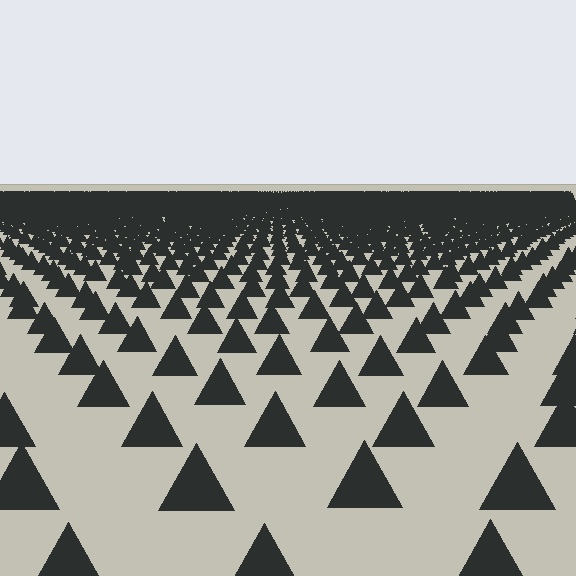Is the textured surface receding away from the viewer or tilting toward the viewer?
The surface is receding away from the viewer. Texture elements get smaller and denser toward the top.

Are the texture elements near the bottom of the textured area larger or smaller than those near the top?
Larger. Near the bottom, elements are closer to the viewer and appear at a bigger on-screen size.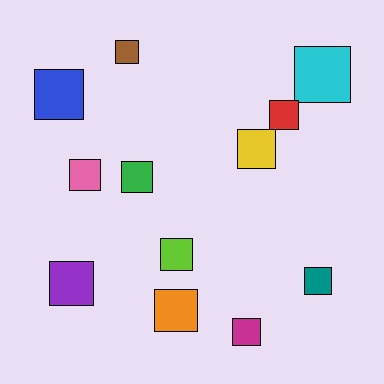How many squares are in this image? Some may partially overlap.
There are 12 squares.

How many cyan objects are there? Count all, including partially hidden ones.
There is 1 cyan object.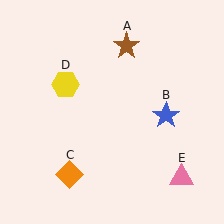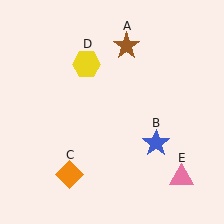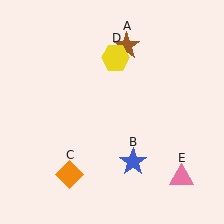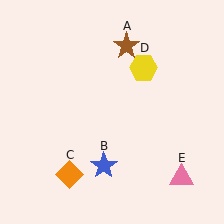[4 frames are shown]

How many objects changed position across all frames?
2 objects changed position: blue star (object B), yellow hexagon (object D).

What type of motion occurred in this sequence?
The blue star (object B), yellow hexagon (object D) rotated clockwise around the center of the scene.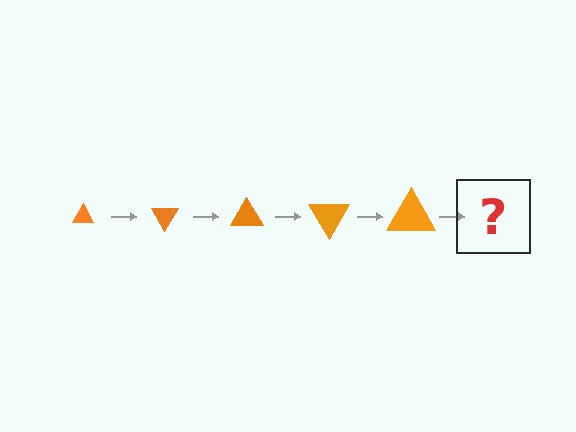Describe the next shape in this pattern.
It should be a triangle, larger than the previous one and rotated 300 degrees from the start.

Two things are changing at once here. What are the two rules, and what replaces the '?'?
The two rules are that the triangle grows larger each step and it rotates 60 degrees each step. The '?' should be a triangle, larger than the previous one and rotated 300 degrees from the start.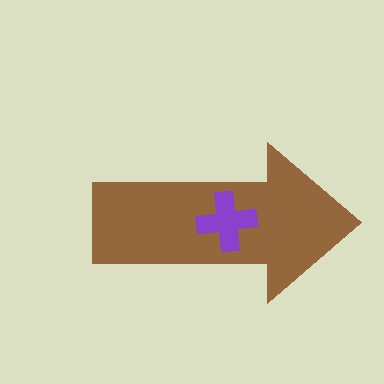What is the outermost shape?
The brown arrow.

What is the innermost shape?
The purple cross.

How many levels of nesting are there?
2.